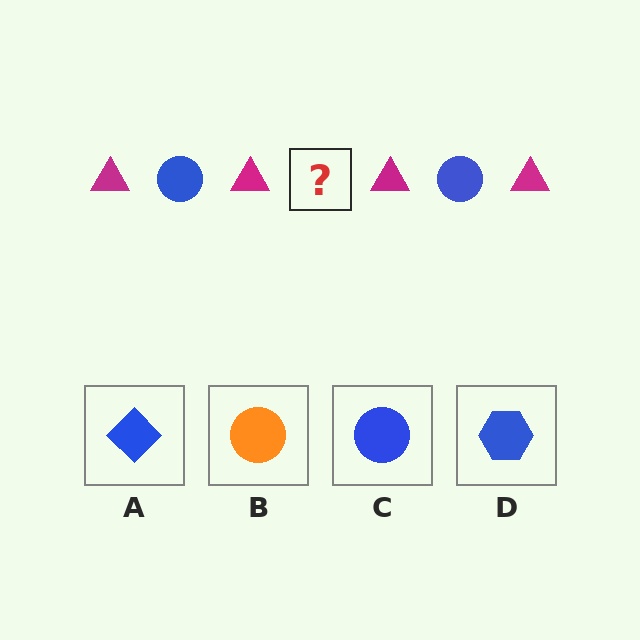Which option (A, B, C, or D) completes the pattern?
C.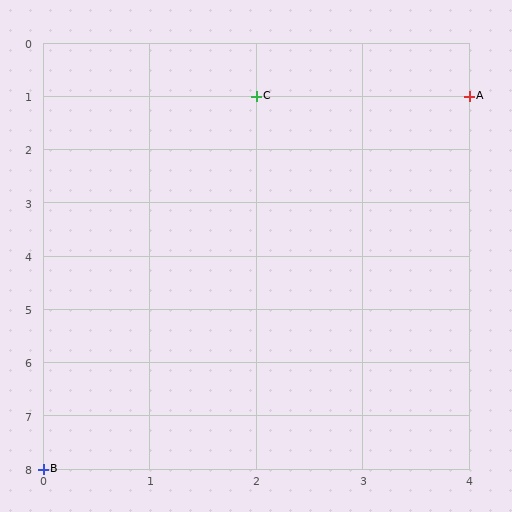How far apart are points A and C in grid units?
Points A and C are 2 columns apart.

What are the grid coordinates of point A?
Point A is at grid coordinates (4, 1).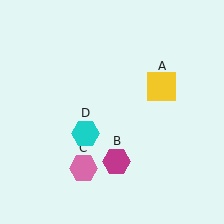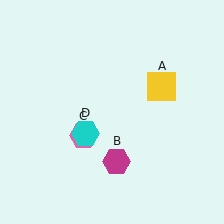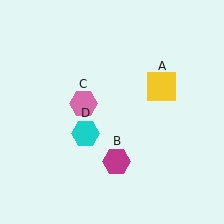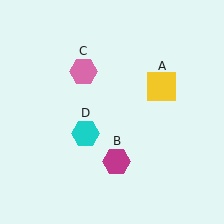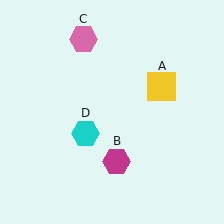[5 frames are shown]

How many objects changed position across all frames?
1 object changed position: pink hexagon (object C).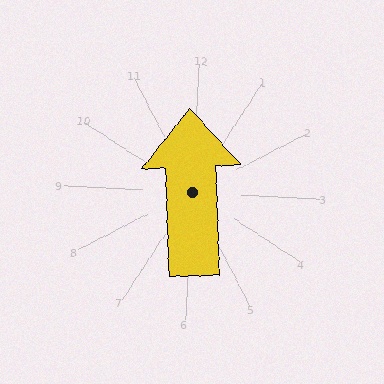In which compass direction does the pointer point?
North.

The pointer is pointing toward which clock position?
Roughly 12 o'clock.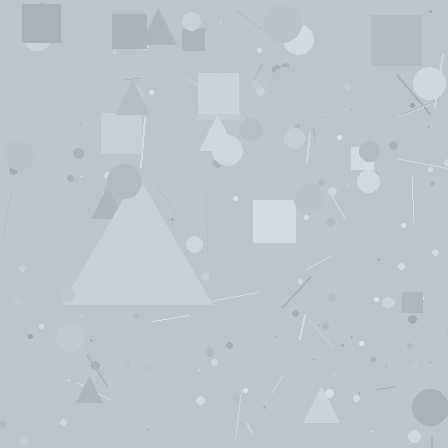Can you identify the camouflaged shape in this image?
The camouflaged shape is a triangle.